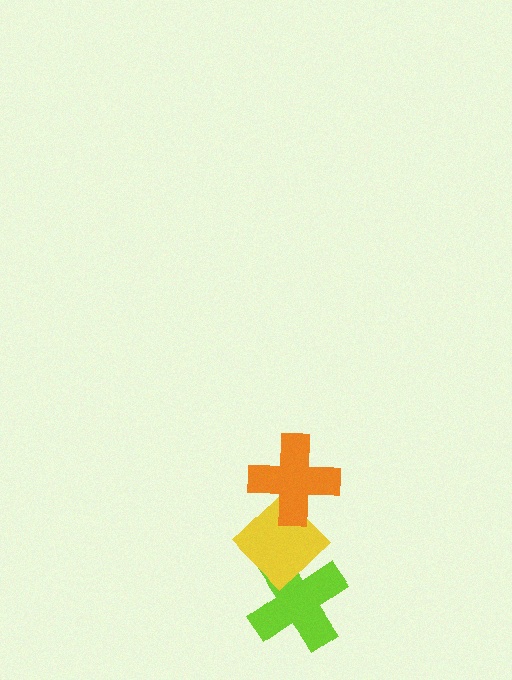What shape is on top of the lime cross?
The yellow diamond is on top of the lime cross.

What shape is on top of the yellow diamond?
The orange cross is on top of the yellow diamond.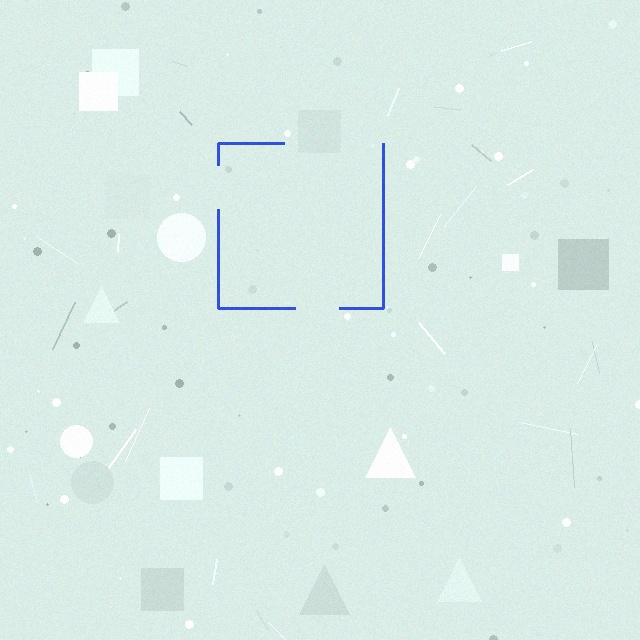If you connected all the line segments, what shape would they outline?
They would outline a square.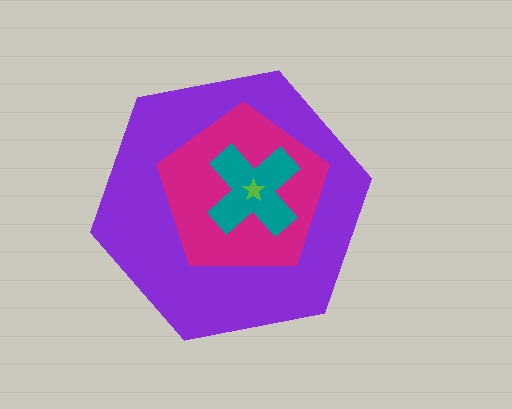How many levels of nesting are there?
4.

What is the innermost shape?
The lime star.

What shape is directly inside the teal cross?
The lime star.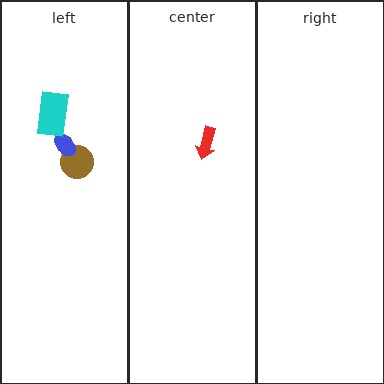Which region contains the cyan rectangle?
The left region.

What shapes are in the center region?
The red arrow.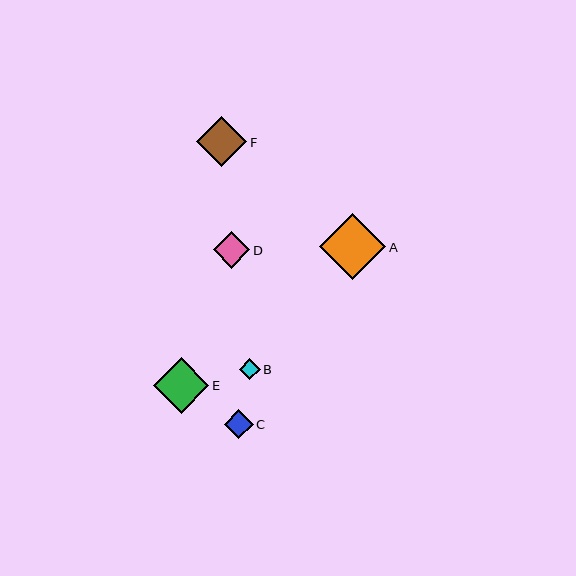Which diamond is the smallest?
Diamond B is the smallest with a size of approximately 21 pixels.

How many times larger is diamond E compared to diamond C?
Diamond E is approximately 1.9 times the size of diamond C.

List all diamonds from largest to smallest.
From largest to smallest: A, E, F, D, C, B.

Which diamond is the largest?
Diamond A is the largest with a size of approximately 66 pixels.